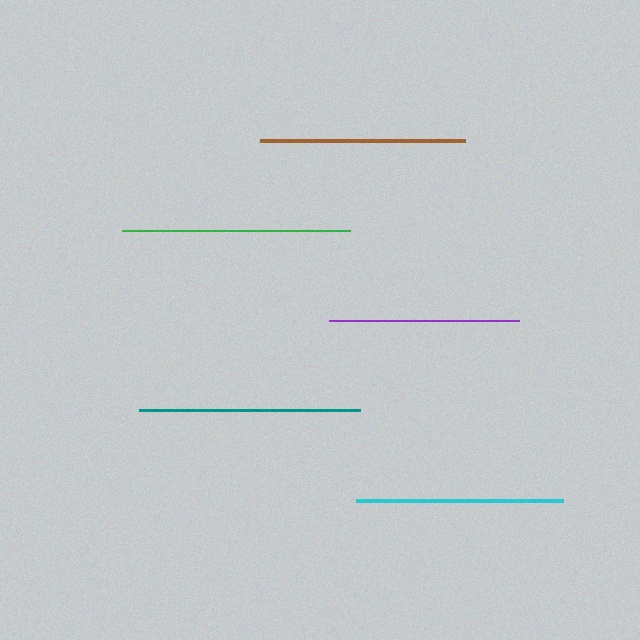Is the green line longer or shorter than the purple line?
The green line is longer than the purple line.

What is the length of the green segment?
The green segment is approximately 228 pixels long.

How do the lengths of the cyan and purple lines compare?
The cyan and purple lines are approximately the same length.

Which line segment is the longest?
The green line is the longest at approximately 228 pixels.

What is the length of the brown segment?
The brown segment is approximately 205 pixels long.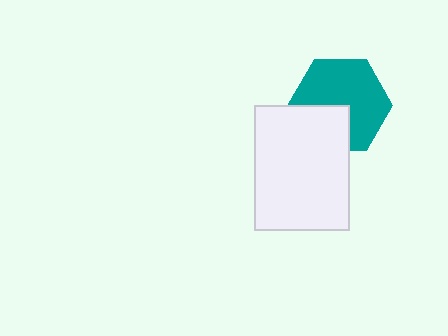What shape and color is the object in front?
The object in front is a white rectangle.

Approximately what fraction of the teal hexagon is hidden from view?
Roughly 31% of the teal hexagon is hidden behind the white rectangle.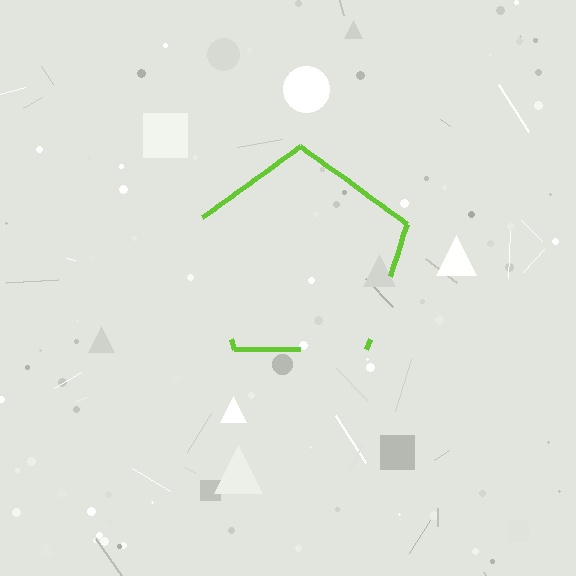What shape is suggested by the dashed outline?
The dashed outline suggests a pentagon.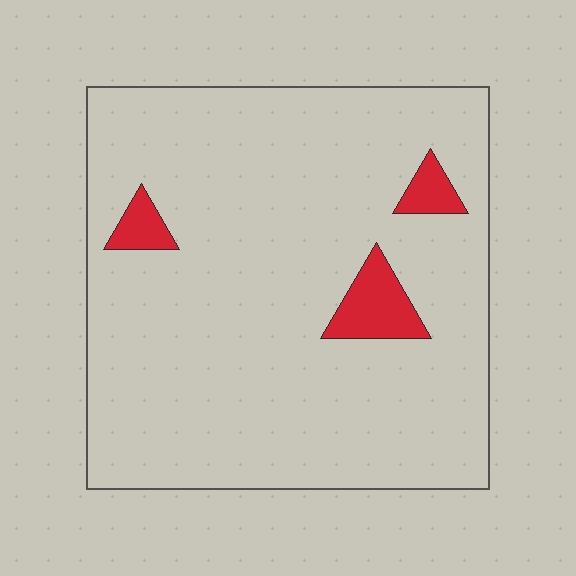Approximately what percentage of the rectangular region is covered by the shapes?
Approximately 5%.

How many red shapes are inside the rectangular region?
3.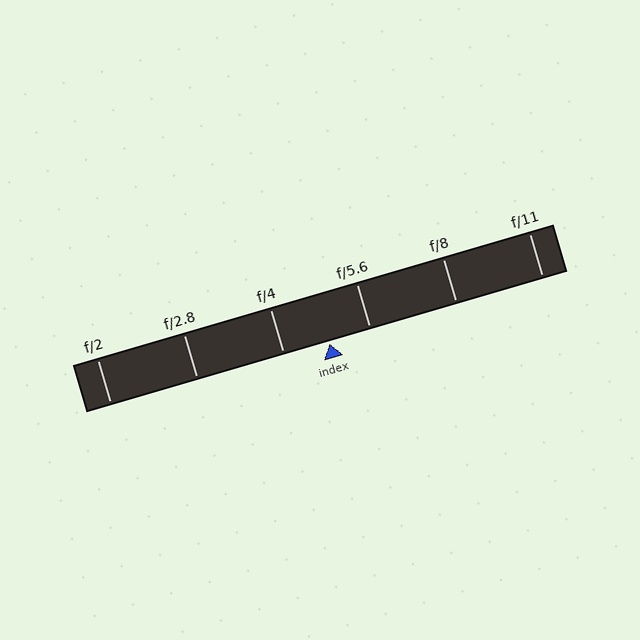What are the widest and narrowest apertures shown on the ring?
The widest aperture shown is f/2 and the narrowest is f/11.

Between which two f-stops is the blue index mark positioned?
The index mark is between f/4 and f/5.6.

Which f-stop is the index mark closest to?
The index mark is closest to f/5.6.